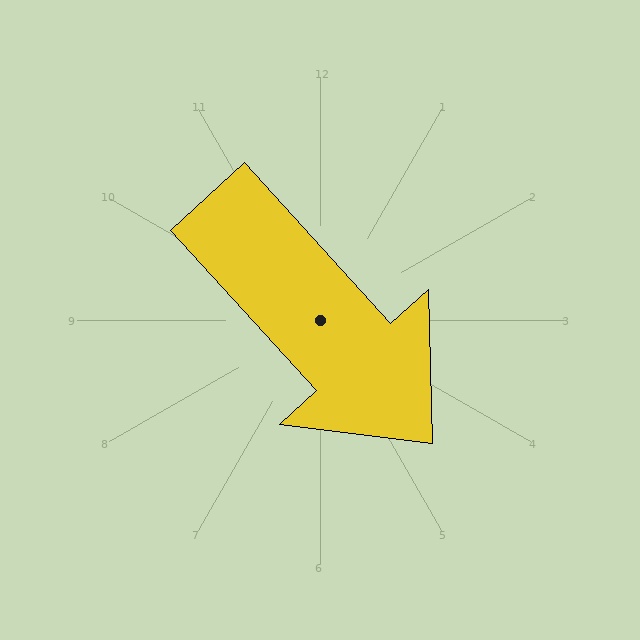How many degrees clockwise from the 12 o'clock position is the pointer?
Approximately 138 degrees.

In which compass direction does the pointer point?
Southeast.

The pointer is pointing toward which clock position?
Roughly 5 o'clock.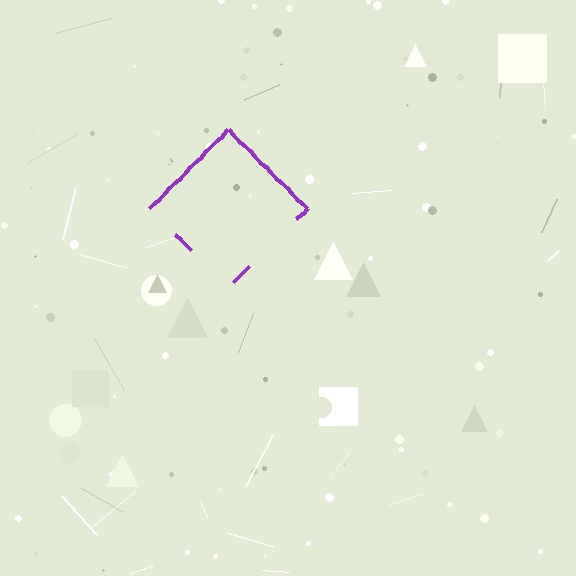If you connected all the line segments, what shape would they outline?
They would outline a diamond.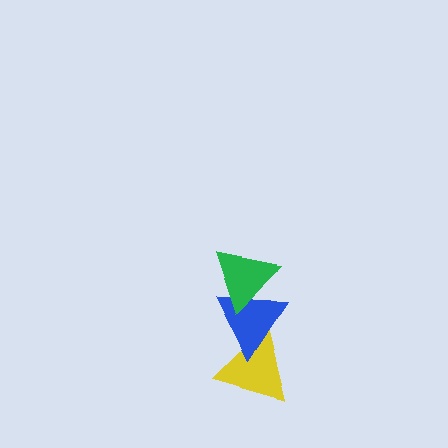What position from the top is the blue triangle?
The blue triangle is 2nd from the top.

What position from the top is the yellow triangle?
The yellow triangle is 3rd from the top.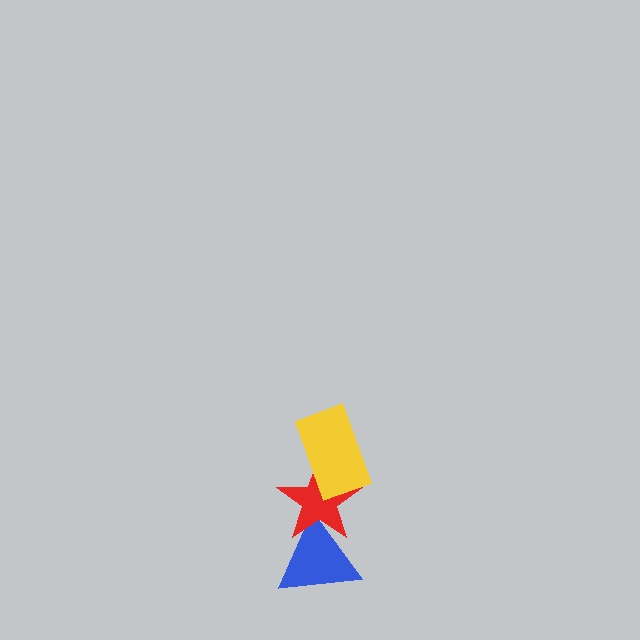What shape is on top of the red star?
The yellow rectangle is on top of the red star.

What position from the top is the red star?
The red star is 2nd from the top.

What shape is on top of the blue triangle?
The red star is on top of the blue triangle.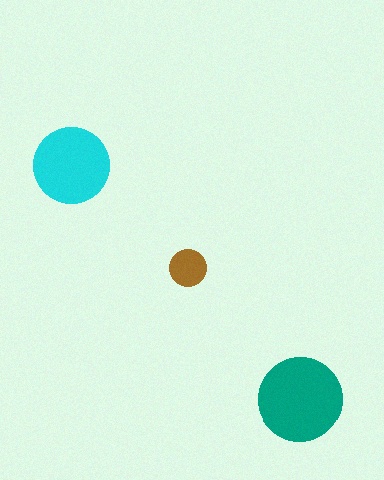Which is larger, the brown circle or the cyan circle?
The cyan one.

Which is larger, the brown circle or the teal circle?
The teal one.